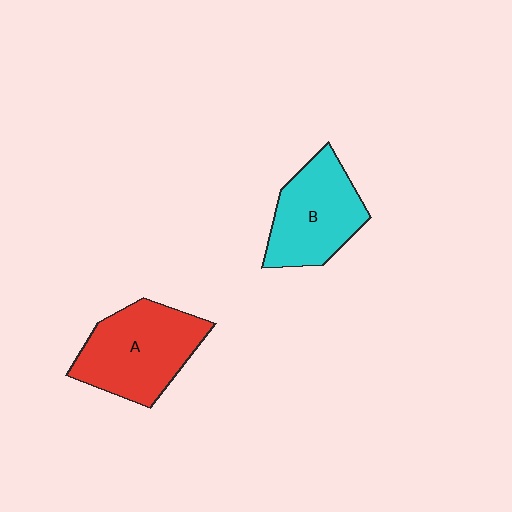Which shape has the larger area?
Shape A (red).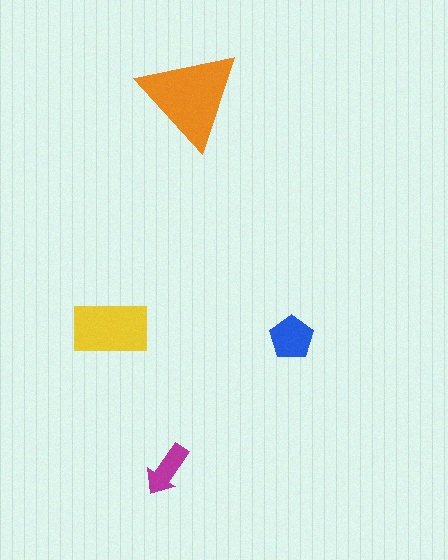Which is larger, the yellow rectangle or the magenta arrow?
The yellow rectangle.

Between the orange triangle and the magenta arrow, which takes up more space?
The orange triangle.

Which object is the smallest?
The magenta arrow.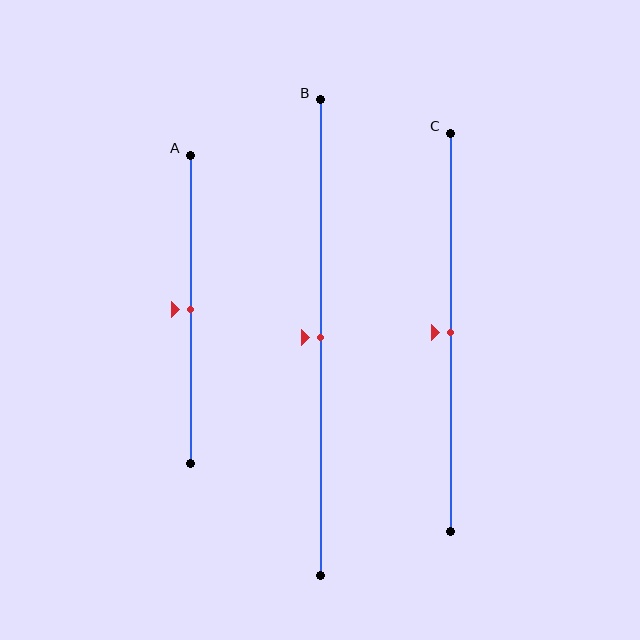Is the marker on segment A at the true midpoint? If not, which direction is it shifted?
Yes, the marker on segment A is at the true midpoint.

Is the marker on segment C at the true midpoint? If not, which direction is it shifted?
Yes, the marker on segment C is at the true midpoint.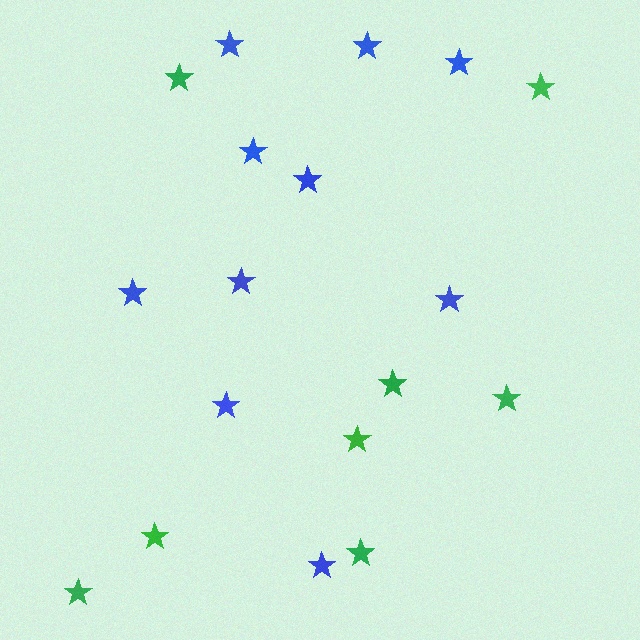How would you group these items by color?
There are 2 groups: one group of green stars (8) and one group of blue stars (10).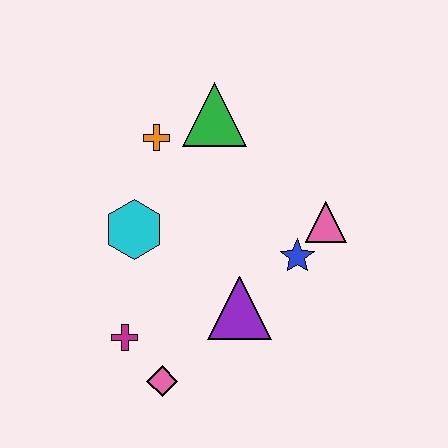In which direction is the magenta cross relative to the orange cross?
The magenta cross is below the orange cross.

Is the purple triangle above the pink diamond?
Yes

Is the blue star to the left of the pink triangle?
Yes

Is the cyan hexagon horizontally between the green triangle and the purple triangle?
No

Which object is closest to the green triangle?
The orange cross is closest to the green triangle.